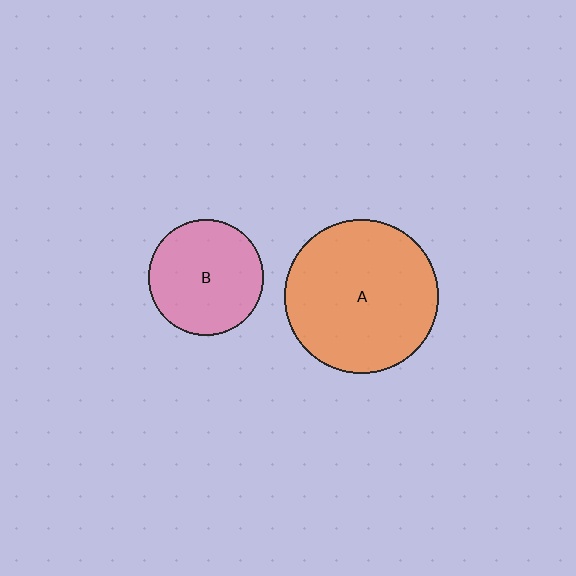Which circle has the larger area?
Circle A (orange).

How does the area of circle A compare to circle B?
Approximately 1.8 times.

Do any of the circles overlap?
No, none of the circles overlap.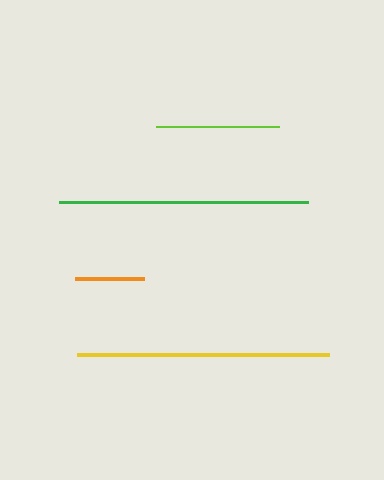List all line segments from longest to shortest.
From longest to shortest: yellow, green, lime, orange.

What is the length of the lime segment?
The lime segment is approximately 123 pixels long.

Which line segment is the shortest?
The orange line is the shortest at approximately 69 pixels.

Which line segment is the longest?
The yellow line is the longest at approximately 252 pixels.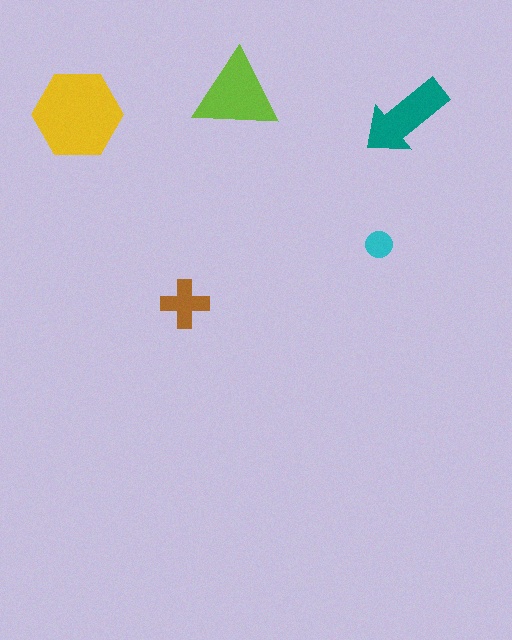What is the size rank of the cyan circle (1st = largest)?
5th.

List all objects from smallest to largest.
The cyan circle, the brown cross, the teal arrow, the lime triangle, the yellow hexagon.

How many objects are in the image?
There are 5 objects in the image.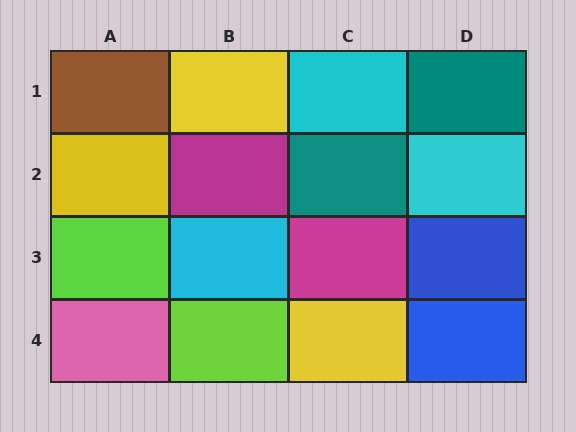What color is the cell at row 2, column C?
Teal.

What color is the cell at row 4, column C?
Yellow.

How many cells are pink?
1 cell is pink.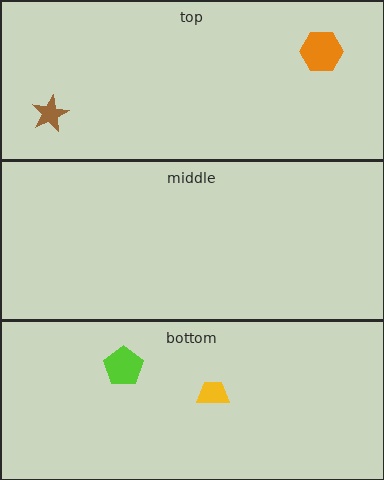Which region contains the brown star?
The top region.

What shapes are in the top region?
The orange hexagon, the brown star.